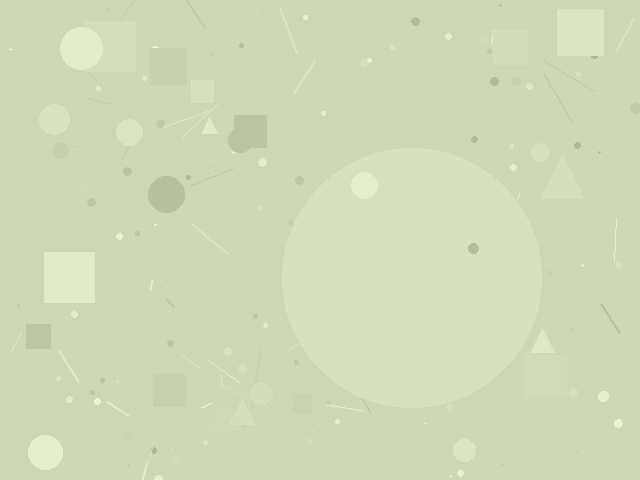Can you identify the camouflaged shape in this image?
The camouflaged shape is a circle.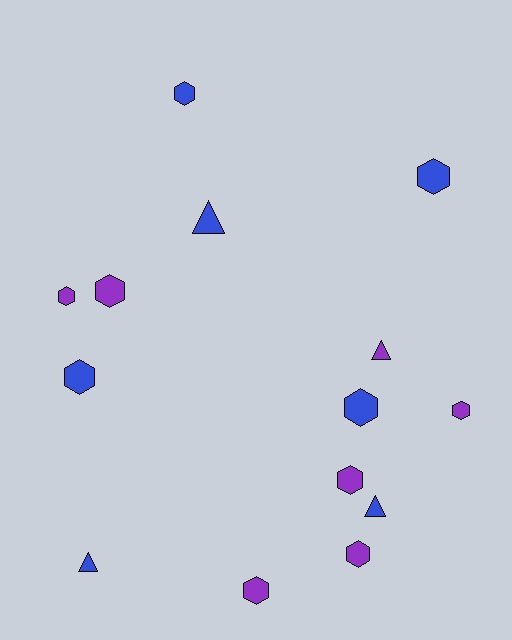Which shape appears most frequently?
Hexagon, with 10 objects.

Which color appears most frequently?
Purple, with 7 objects.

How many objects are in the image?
There are 14 objects.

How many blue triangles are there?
There are 3 blue triangles.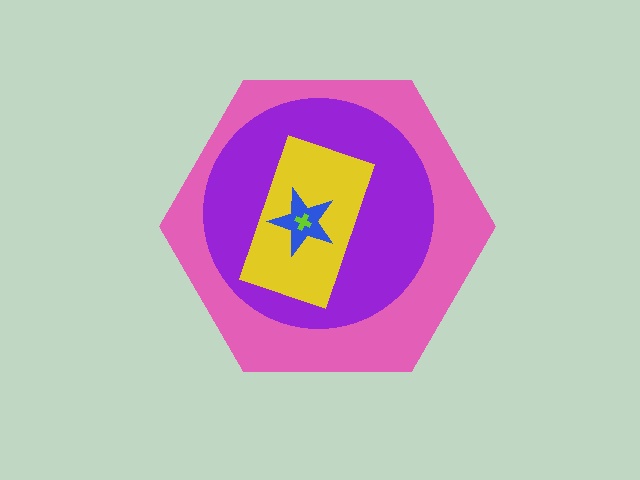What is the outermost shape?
The pink hexagon.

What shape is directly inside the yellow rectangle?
The blue star.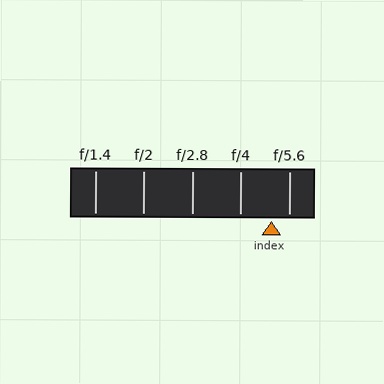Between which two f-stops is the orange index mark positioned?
The index mark is between f/4 and f/5.6.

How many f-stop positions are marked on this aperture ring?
There are 5 f-stop positions marked.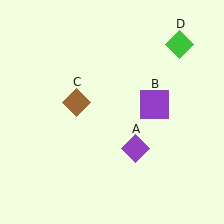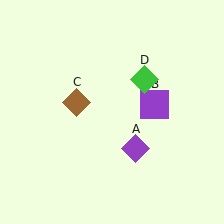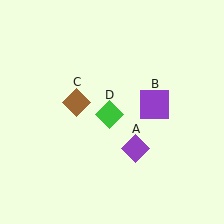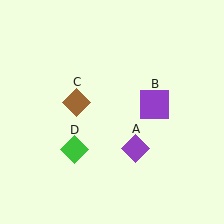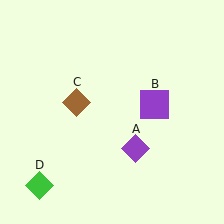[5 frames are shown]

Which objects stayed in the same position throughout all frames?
Purple diamond (object A) and purple square (object B) and brown diamond (object C) remained stationary.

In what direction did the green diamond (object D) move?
The green diamond (object D) moved down and to the left.